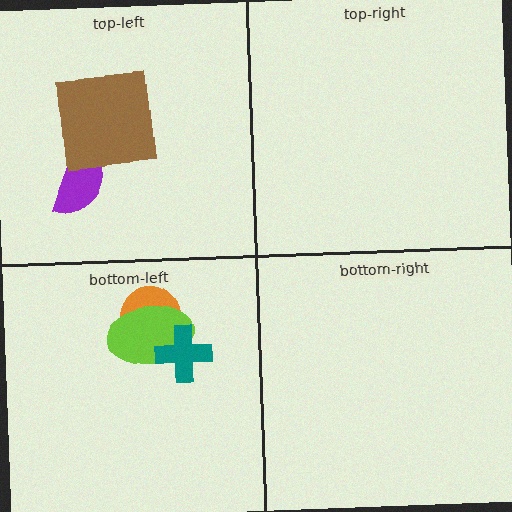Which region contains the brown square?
The top-left region.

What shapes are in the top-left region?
The purple semicircle, the brown square.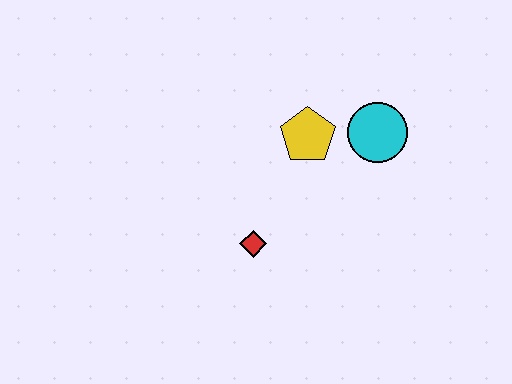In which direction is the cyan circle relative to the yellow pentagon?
The cyan circle is to the right of the yellow pentagon.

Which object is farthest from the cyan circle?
The red diamond is farthest from the cyan circle.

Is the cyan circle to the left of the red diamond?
No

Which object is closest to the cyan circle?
The yellow pentagon is closest to the cyan circle.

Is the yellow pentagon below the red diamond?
No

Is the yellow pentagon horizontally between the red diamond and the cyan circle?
Yes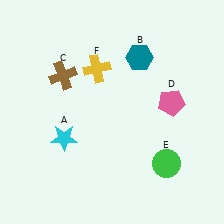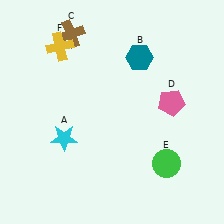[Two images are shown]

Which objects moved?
The objects that moved are: the brown cross (C), the yellow cross (F).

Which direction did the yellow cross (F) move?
The yellow cross (F) moved left.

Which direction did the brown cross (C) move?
The brown cross (C) moved up.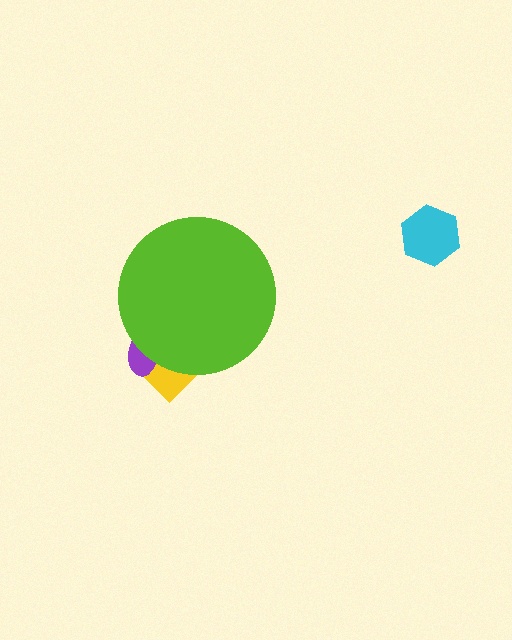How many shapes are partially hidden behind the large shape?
2 shapes are partially hidden.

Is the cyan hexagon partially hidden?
No, the cyan hexagon is fully visible.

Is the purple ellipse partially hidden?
Yes, the purple ellipse is partially hidden behind the lime circle.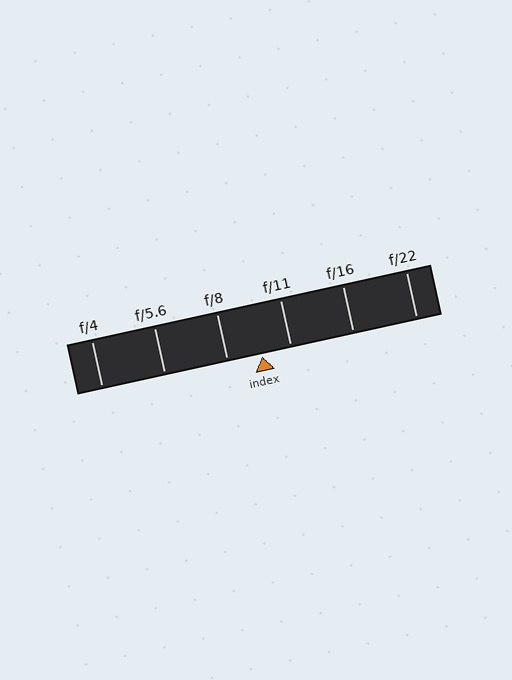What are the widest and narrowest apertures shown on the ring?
The widest aperture shown is f/4 and the narrowest is f/22.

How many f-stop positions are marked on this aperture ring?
There are 6 f-stop positions marked.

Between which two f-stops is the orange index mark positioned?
The index mark is between f/8 and f/11.